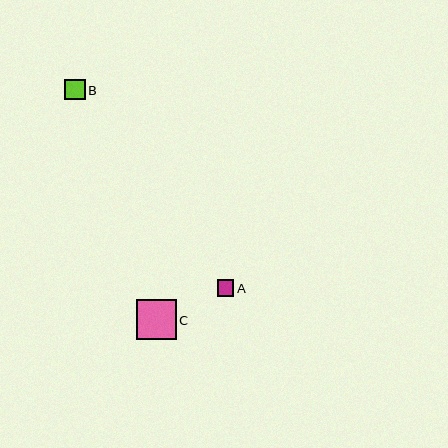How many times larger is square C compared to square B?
Square C is approximately 2.0 times the size of square B.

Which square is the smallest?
Square A is the smallest with a size of approximately 17 pixels.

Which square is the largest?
Square C is the largest with a size of approximately 40 pixels.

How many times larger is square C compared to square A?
Square C is approximately 2.4 times the size of square A.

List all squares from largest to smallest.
From largest to smallest: C, B, A.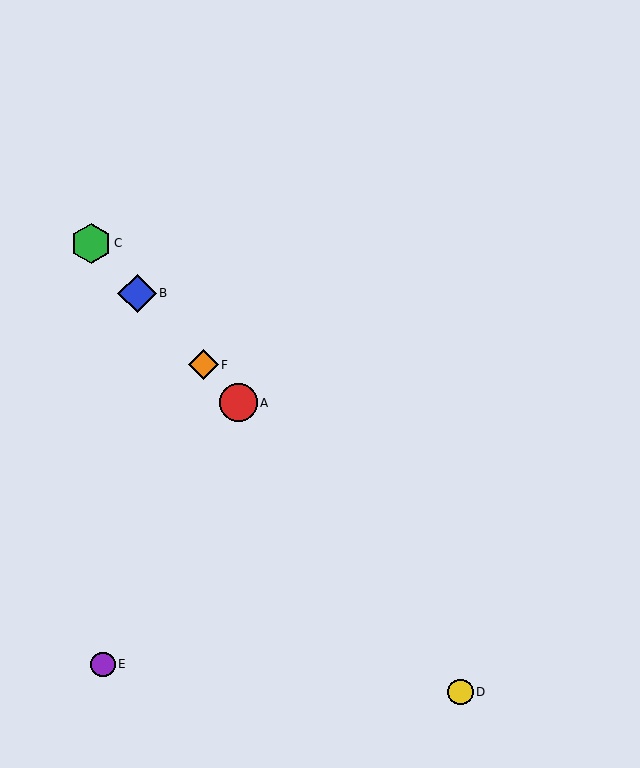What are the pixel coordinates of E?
Object E is at (103, 664).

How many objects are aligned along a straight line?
4 objects (A, B, C, F) are aligned along a straight line.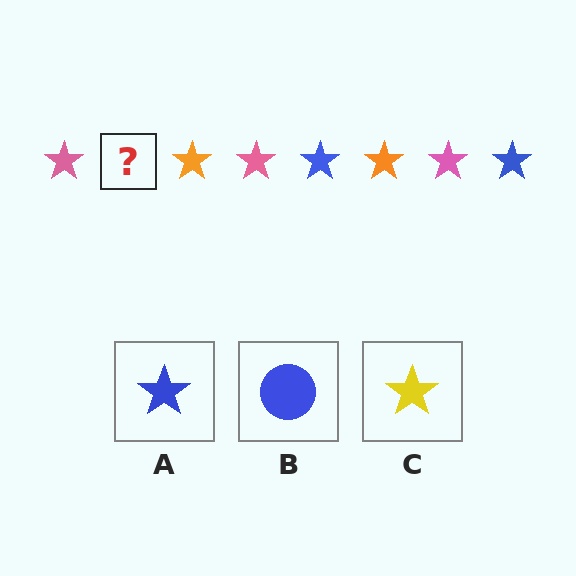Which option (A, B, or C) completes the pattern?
A.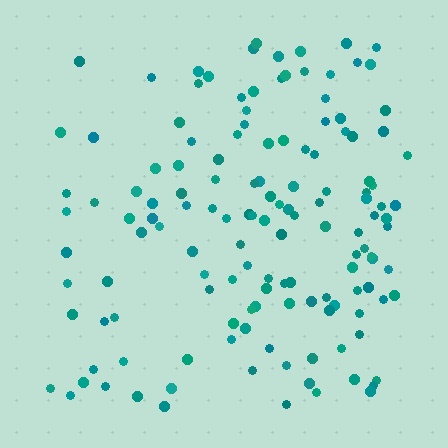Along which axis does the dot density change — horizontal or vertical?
Horizontal.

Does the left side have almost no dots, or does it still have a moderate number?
Still a moderate number, just noticeably fewer than the right.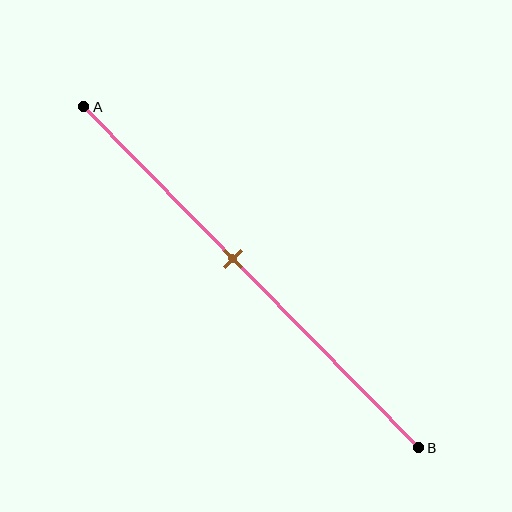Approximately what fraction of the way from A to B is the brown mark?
The brown mark is approximately 45% of the way from A to B.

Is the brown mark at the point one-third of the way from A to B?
No, the mark is at about 45% from A, not at the 33% one-third point.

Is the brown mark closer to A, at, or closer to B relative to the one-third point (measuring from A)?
The brown mark is closer to point B than the one-third point of segment AB.